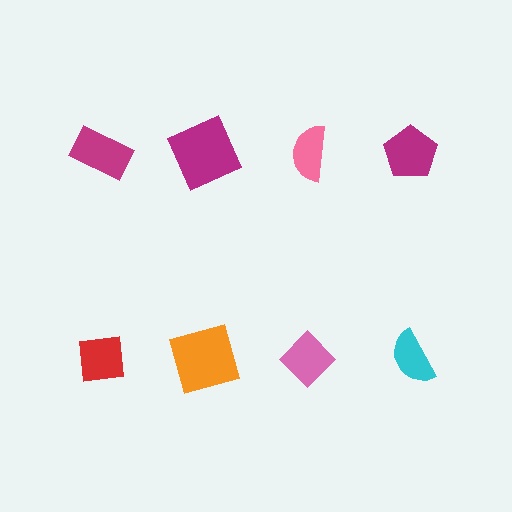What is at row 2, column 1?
A red square.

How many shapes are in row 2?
4 shapes.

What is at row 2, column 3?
A pink diamond.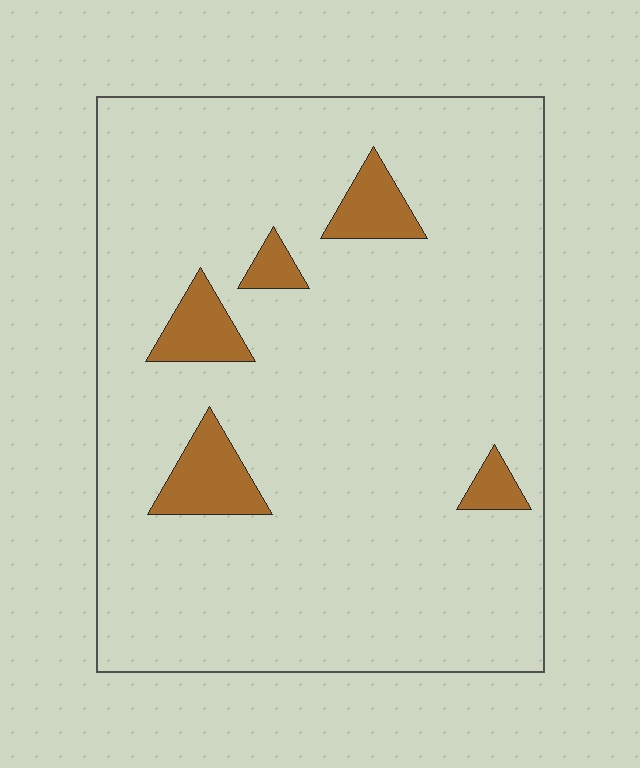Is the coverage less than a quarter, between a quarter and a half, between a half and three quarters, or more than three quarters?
Less than a quarter.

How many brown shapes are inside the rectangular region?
5.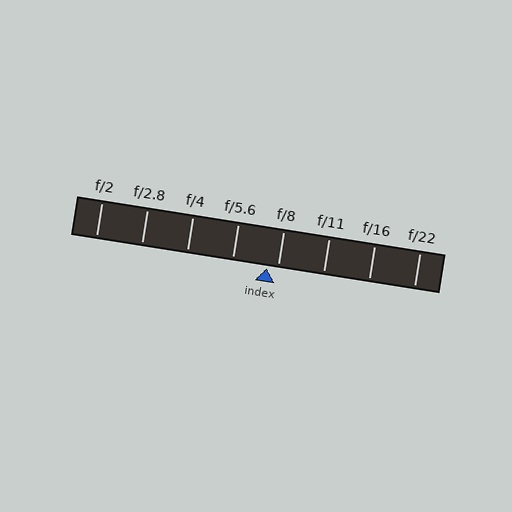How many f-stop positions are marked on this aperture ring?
There are 8 f-stop positions marked.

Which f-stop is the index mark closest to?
The index mark is closest to f/8.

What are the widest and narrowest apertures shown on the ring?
The widest aperture shown is f/2 and the narrowest is f/22.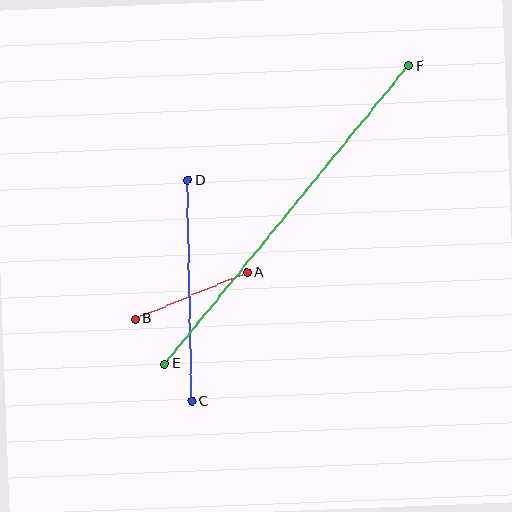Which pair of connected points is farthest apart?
Points E and F are farthest apart.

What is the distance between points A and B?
The distance is approximately 121 pixels.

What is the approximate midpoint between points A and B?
The midpoint is at approximately (191, 296) pixels.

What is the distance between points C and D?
The distance is approximately 221 pixels.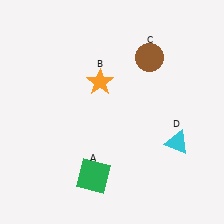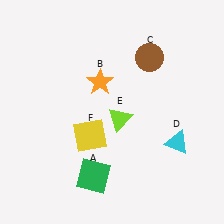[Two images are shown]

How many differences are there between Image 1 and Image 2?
There are 2 differences between the two images.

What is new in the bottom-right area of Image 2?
A lime triangle (E) was added in the bottom-right area of Image 2.